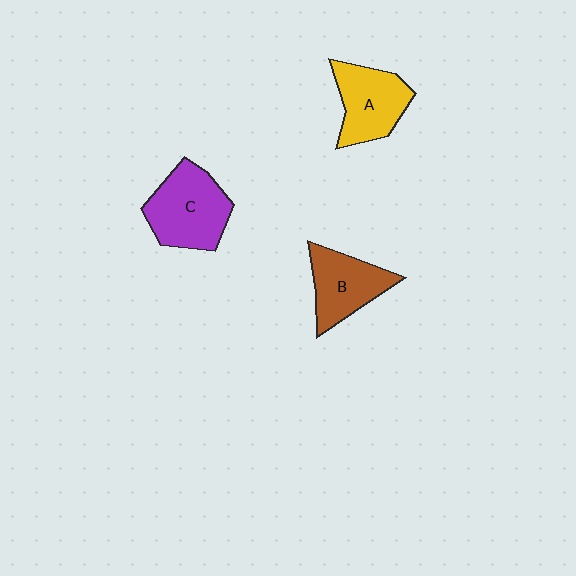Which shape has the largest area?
Shape C (purple).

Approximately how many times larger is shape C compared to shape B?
Approximately 1.3 times.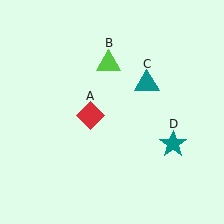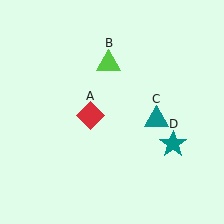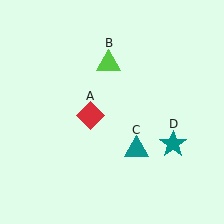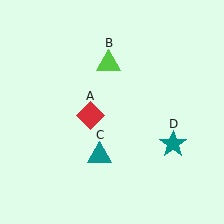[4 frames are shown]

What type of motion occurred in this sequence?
The teal triangle (object C) rotated clockwise around the center of the scene.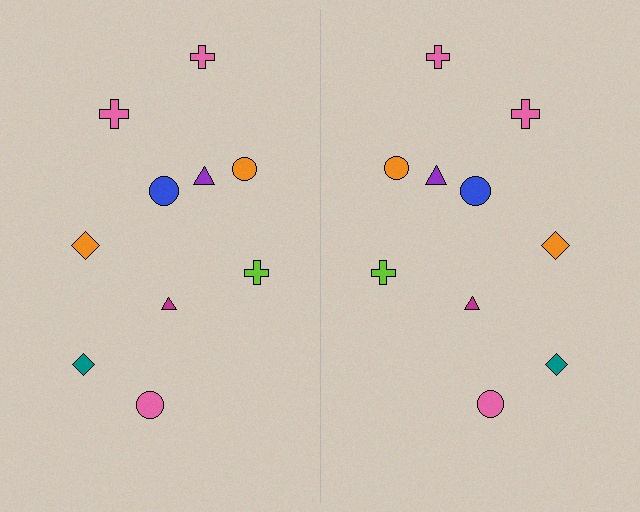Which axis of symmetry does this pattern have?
The pattern has a vertical axis of symmetry running through the center of the image.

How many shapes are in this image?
There are 20 shapes in this image.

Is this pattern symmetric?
Yes, this pattern has bilateral (reflection) symmetry.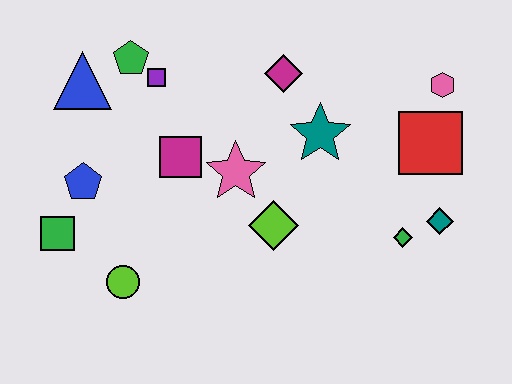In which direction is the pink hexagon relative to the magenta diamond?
The pink hexagon is to the right of the magenta diamond.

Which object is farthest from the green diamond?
The blue triangle is farthest from the green diamond.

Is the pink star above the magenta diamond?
No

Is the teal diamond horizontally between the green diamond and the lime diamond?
No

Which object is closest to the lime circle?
The green square is closest to the lime circle.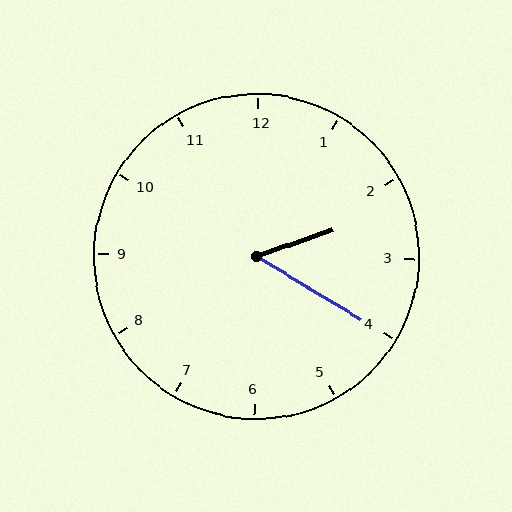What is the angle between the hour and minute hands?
Approximately 50 degrees.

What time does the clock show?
2:20.